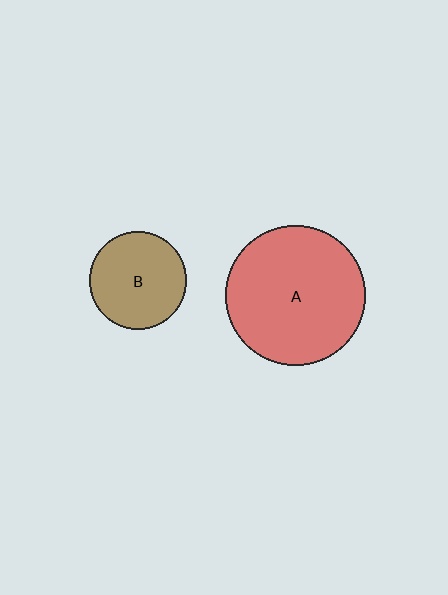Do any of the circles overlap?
No, none of the circles overlap.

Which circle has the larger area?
Circle A (red).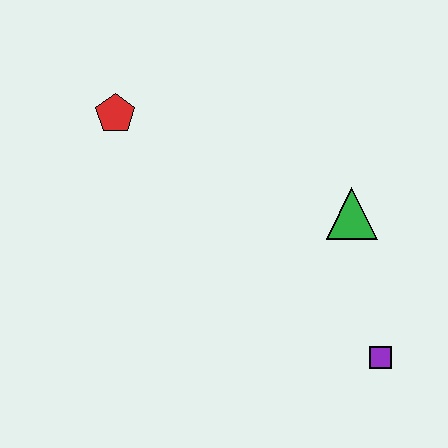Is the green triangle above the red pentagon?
No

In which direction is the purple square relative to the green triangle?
The purple square is below the green triangle.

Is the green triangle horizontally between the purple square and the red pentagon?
Yes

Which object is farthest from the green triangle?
The red pentagon is farthest from the green triangle.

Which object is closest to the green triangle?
The purple square is closest to the green triangle.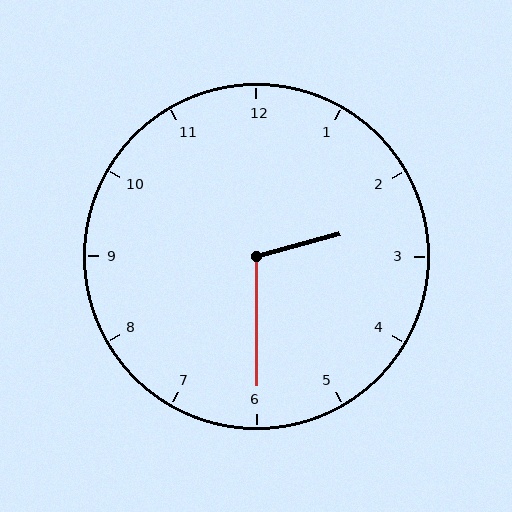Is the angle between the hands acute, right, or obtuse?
It is obtuse.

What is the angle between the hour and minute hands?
Approximately 105 degrees.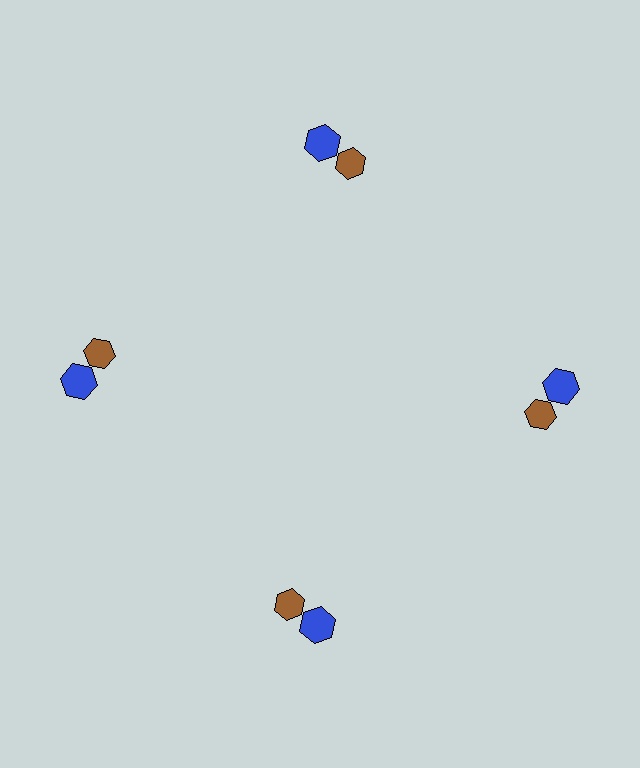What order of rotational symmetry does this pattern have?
This pattern has 4-fold rotational symmetry.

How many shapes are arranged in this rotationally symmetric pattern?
There are 8 shapes, arranged in 4 groups of 2.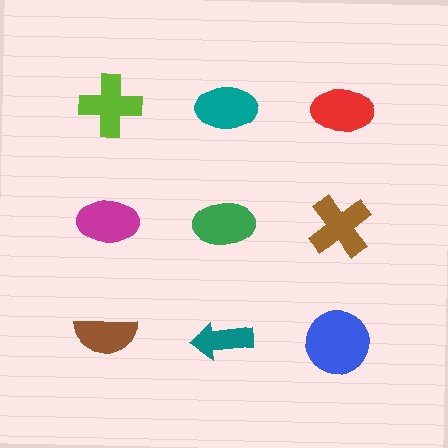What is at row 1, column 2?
A teal ellipse.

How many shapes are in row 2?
3 shapes.